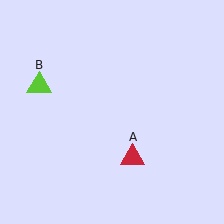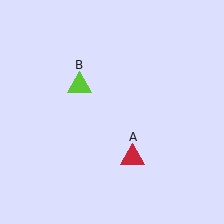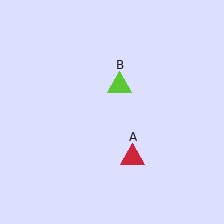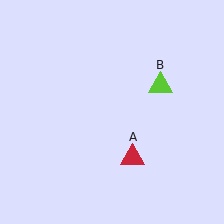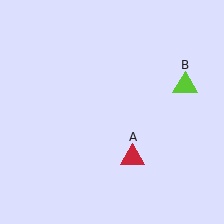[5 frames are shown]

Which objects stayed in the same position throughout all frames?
Red triangle (object A) remained stationary.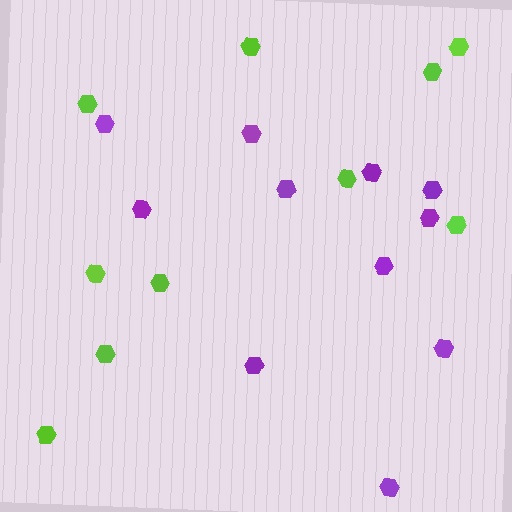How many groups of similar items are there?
There are 2 groups: one group of purple hexagons (11) and one group of lime hexagons (10).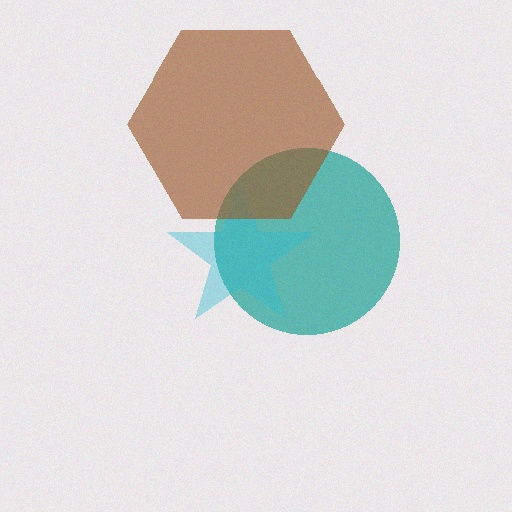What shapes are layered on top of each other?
The layered shapes are: a teal circle, a cyan star, a brown hexagon.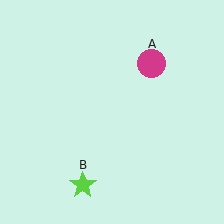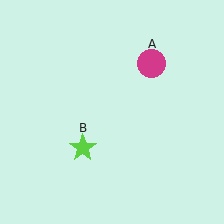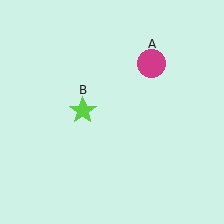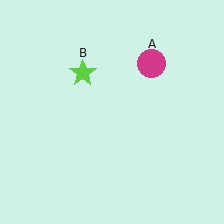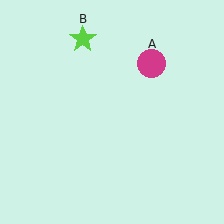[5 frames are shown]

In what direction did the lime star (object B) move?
The lime star (object B) moved up.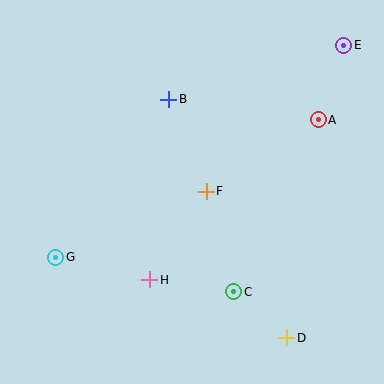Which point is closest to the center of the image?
Point F at (206, 191) is closest to the center.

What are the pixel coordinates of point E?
Point E is at (344, 45).